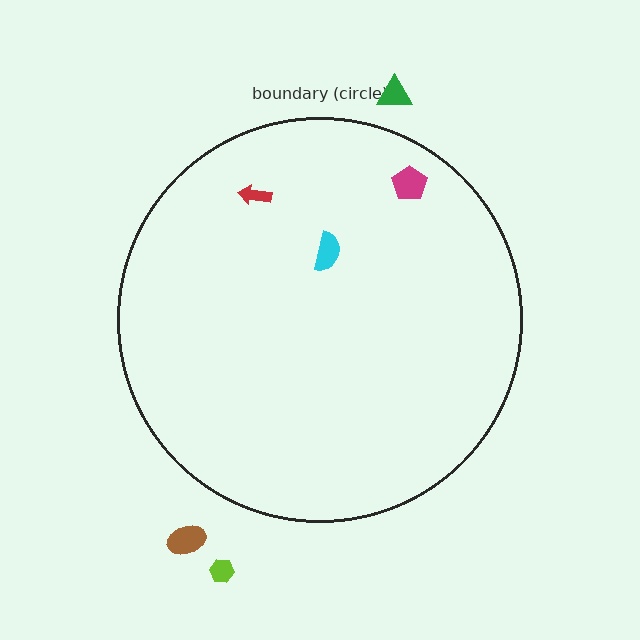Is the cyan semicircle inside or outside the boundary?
Inside.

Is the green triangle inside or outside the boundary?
Outside.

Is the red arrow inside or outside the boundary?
Inside.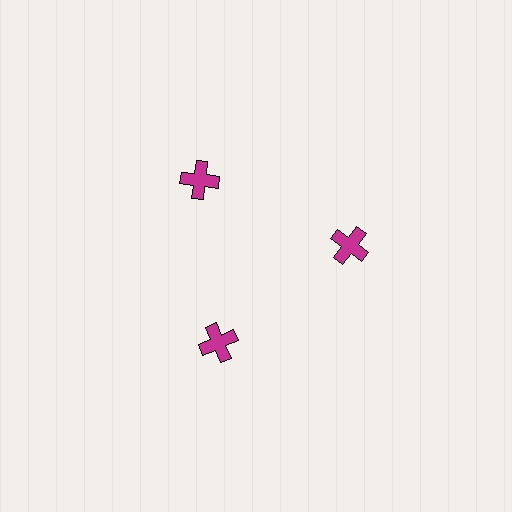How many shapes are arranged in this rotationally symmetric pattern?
There are 3 shapes, arranged in 3 groups of 1.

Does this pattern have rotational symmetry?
Yes, this pattern has 3-fold rotational symmetry. It looks the same after rotating 120 degrees around the center.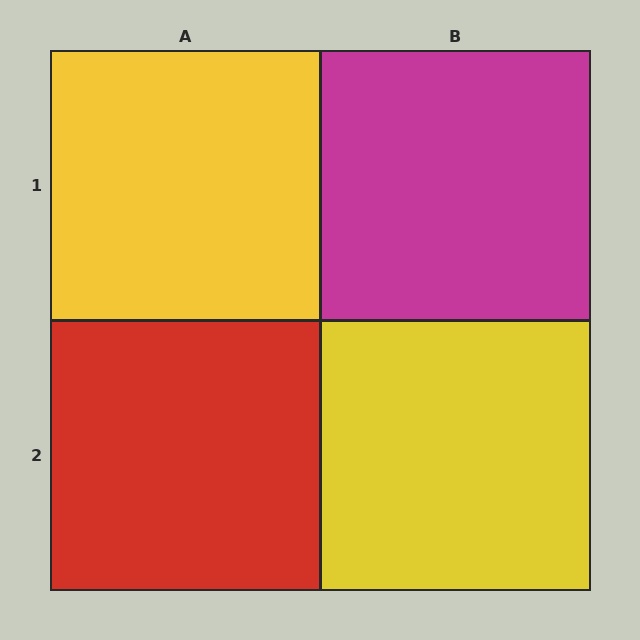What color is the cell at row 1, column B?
Magenta.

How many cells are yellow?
2 cells are yellow.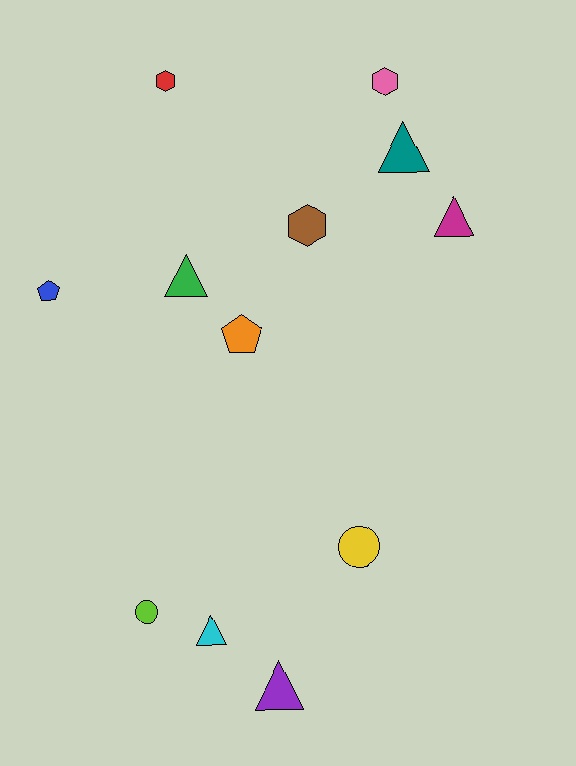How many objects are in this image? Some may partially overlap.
There are 12 objects.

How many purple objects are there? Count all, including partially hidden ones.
There is 1 purple object.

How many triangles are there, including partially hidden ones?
There are 5 triangles.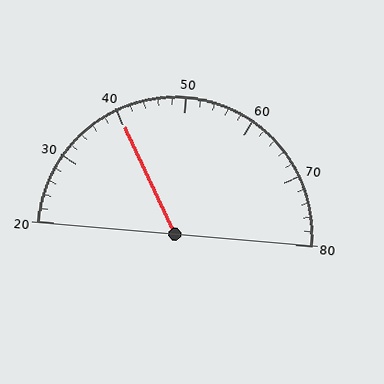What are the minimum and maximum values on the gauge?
The gauge ranges from 20 to 80.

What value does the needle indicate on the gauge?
The needle indicates approximately 40.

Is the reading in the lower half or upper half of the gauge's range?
The reading is in the lower half of the range (20 to 80).